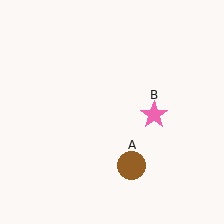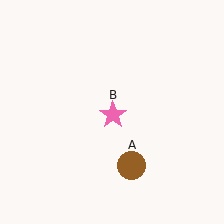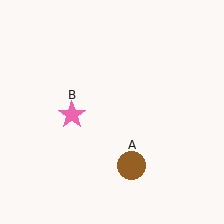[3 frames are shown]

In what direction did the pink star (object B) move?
The pink star (object B) moved left.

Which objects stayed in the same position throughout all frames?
Brown circle (object A) remained stationary.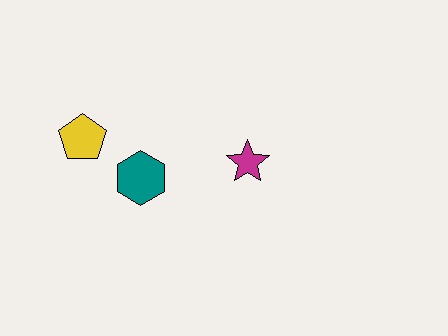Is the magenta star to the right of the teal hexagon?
Yes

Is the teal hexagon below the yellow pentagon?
Yes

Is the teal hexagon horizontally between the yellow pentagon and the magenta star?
Yes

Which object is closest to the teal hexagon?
The yellow pentagon is closest to the teal hexagon.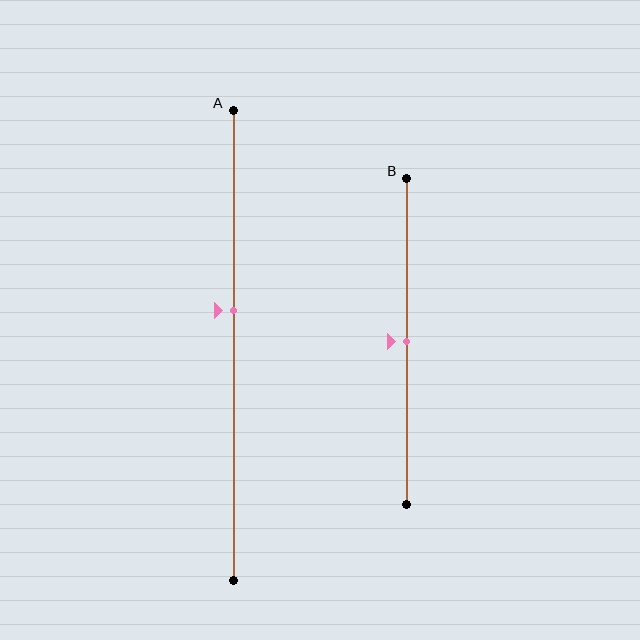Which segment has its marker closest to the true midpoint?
Segment B has its marker closest to the true midpoint.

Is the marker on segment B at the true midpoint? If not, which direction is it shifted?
Yes, the marker on segment B is at the true midpoint.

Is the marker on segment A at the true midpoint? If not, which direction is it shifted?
No, the marker on segment A is shifted upward by about 7% of the segment length.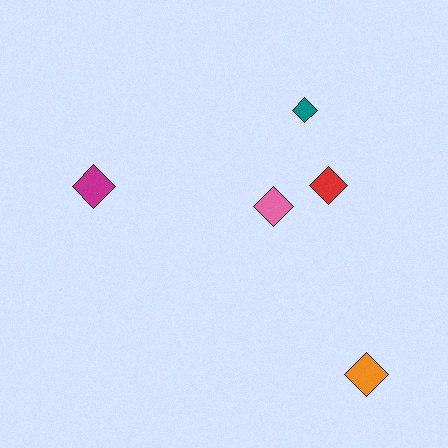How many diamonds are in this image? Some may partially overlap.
There are 5 diamonds.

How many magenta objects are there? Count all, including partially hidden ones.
There is 1 magenta object.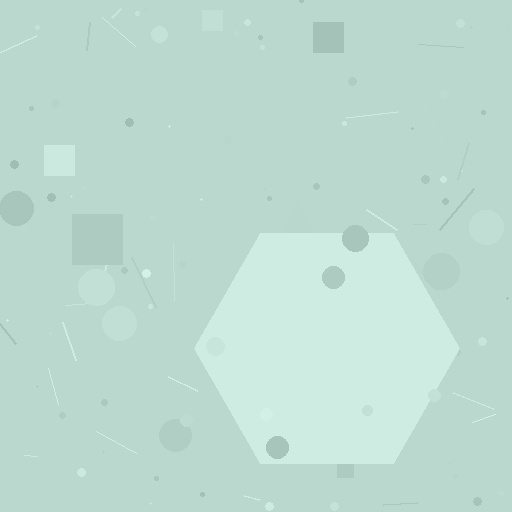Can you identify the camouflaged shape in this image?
The camouflaged shape is a hexagon.